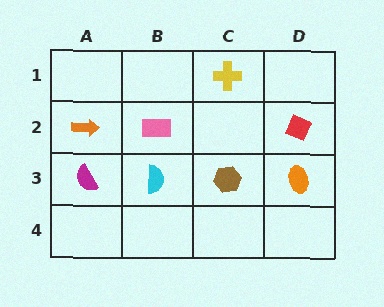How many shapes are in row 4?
0 shapes.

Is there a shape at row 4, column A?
No, that cell is empty.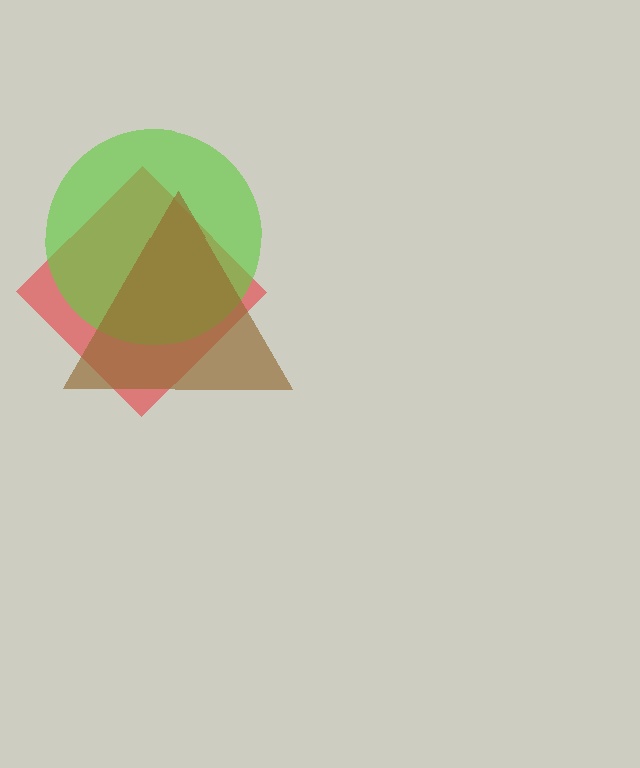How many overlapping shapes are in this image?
There are 3 overlapping shapes in the image.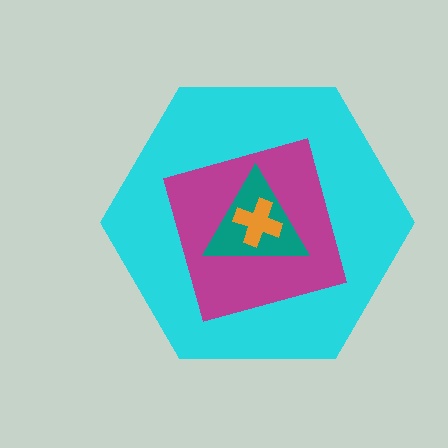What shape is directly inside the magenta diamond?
The teal triangle.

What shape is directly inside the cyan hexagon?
The magenta diamond.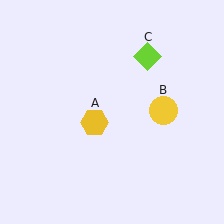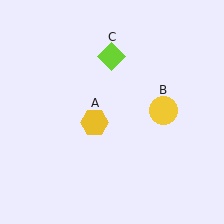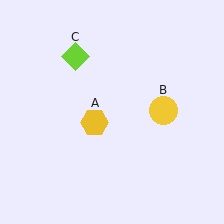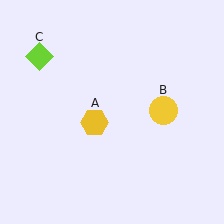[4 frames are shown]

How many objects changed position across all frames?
1 object changed position: lime diamond (object C).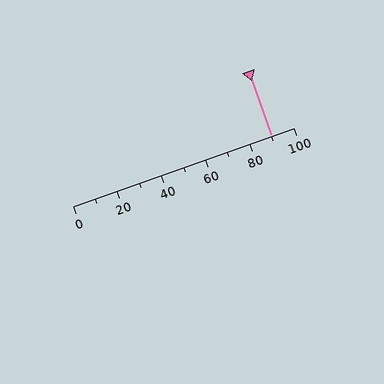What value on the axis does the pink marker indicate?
The marker indicates approximately 90.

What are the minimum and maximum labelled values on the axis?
The axis runs from 0 to 100.